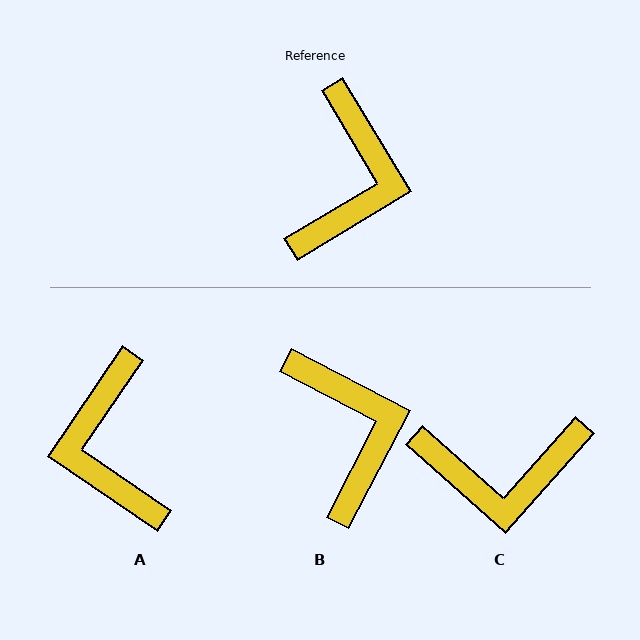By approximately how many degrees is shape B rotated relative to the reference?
Approximately 32 degrees counter-clockwise.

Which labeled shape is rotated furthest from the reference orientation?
A, about 155 degrees away.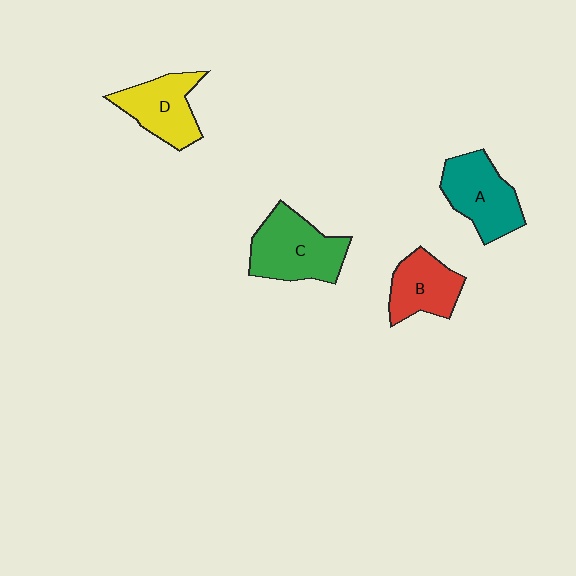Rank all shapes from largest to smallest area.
From largest to smallest: C (green), A (teal), D (yellow), B (red).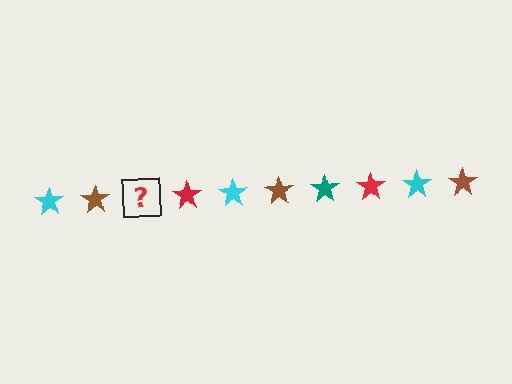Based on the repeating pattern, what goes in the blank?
The blank should be a teal star.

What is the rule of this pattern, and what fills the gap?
The rule is that the pattern cycles through cyan, brown, teal, red stars. The gap should be filled with a teal star.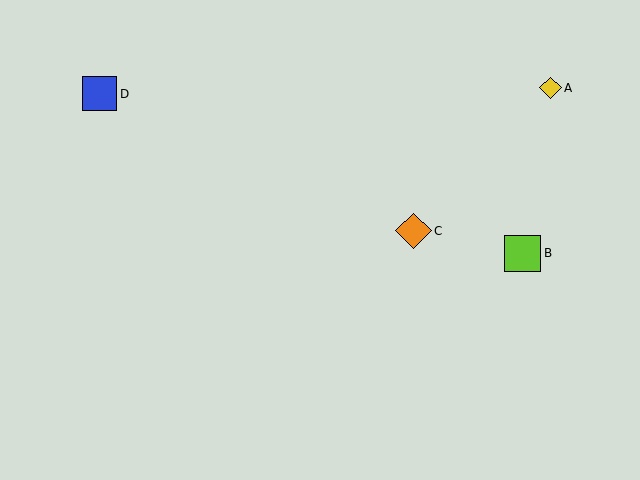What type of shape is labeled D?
Shape D is a blue square.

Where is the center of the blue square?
The center of the blue square is at (99, 94).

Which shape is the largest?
The lime square (labeled B) is the largest.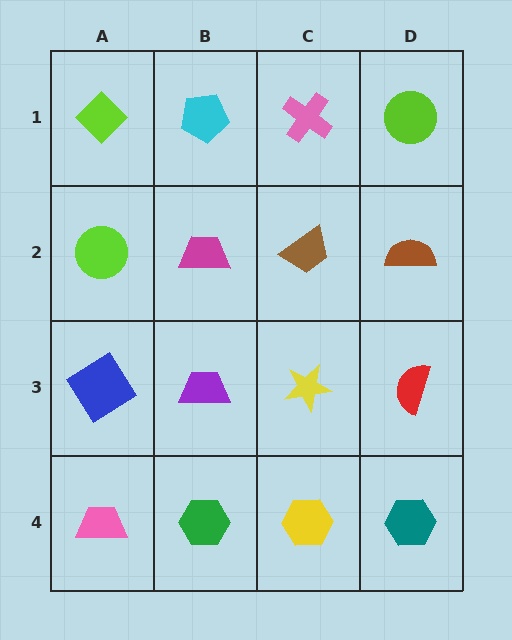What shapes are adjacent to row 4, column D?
A red semicircle (row 3, column D), a yellow hexagon (row 4, column C).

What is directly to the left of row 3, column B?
A blue diamond.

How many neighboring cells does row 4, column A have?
2.